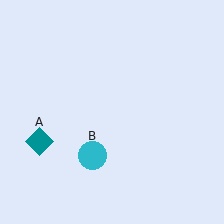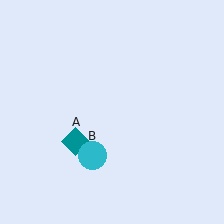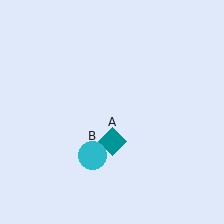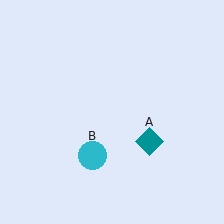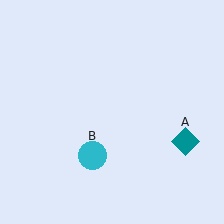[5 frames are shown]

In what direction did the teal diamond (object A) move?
The teal diamond (object A) moved right.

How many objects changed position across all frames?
1 object changed position: teal diamond (object A).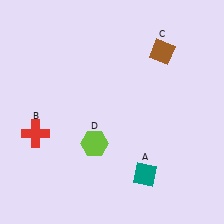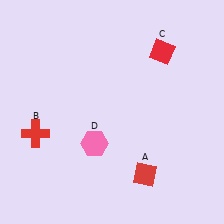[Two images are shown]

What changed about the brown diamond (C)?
In Image 1, C is brown. In Image 2, it changed to red.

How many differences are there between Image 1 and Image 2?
There are 3 differences between the two images.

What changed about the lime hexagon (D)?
In Image 1, D is lime. In Image 2, it changed to pink.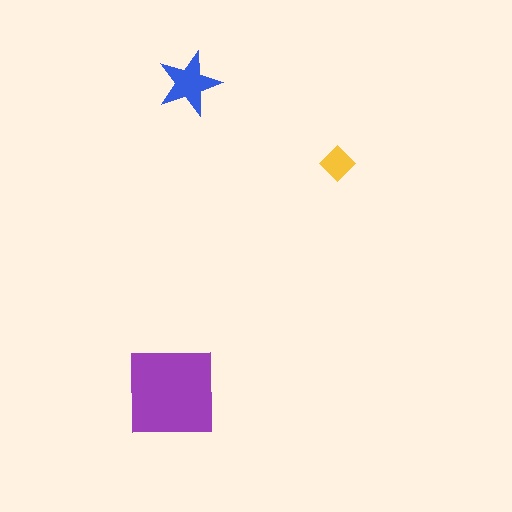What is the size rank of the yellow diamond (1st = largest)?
3rd.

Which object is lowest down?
The purple square is bottommost.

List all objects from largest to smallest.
The purple square, the blue star, the yellow diamond.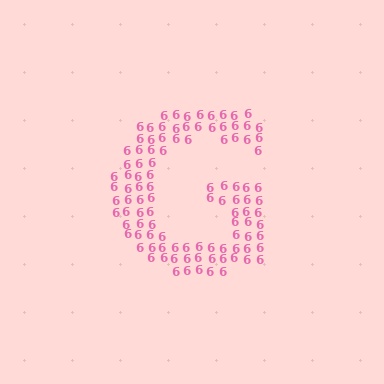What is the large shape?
The large shape is the letter G.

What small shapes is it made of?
It is made of small digit 6's.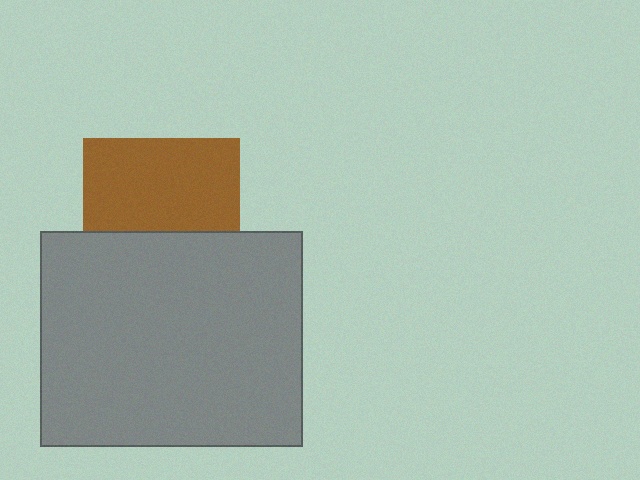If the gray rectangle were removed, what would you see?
You would see the complete brown square.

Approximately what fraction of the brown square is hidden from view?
Roughly 41% of the brown square is hidden behind the gray rectangle.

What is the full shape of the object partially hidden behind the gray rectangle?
The partially hidden object is a brown square.